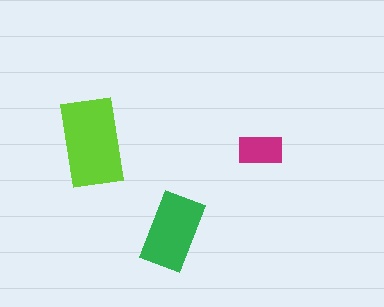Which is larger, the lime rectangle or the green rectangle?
The lime one.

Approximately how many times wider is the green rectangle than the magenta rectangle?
About 1.5 times wider.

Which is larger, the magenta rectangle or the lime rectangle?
The lime one.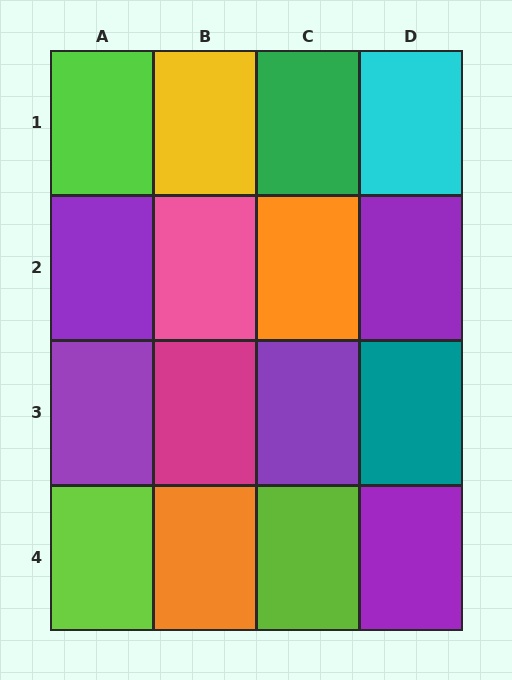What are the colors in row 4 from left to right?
Lime, orange, lime, purple.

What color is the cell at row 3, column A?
Purple.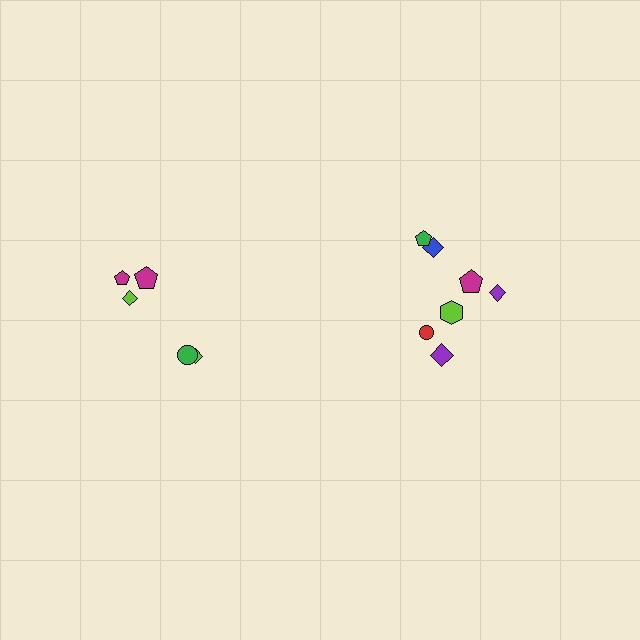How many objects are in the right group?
There are 7 objects.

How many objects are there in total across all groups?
There are 12 objects.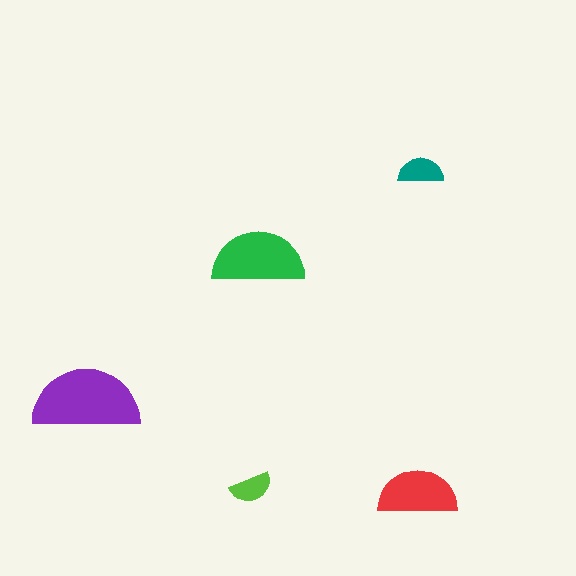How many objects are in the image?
There are 5 objects in the image.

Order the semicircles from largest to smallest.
the purple one, the green one, the red one, the teal one, the lime one.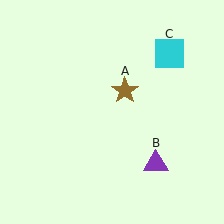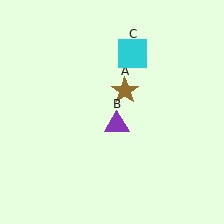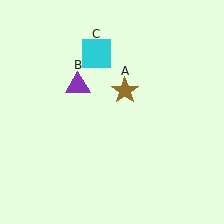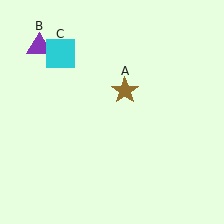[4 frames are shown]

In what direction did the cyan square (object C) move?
The cyan square (object C) moved left.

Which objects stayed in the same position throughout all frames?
Brown star (object A) remained stationary.